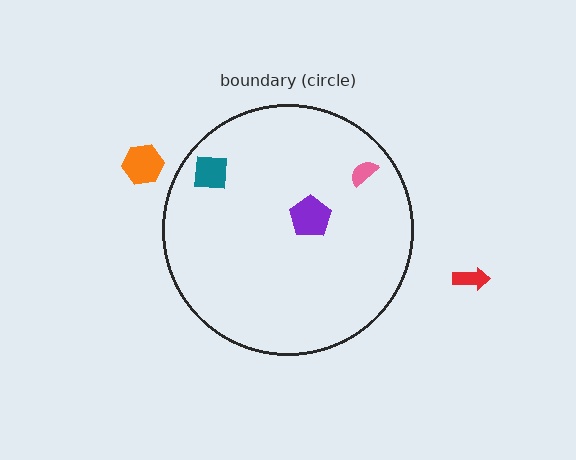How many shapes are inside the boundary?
3 inside, 2 outside.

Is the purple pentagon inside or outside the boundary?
Inside.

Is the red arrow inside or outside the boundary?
Outside.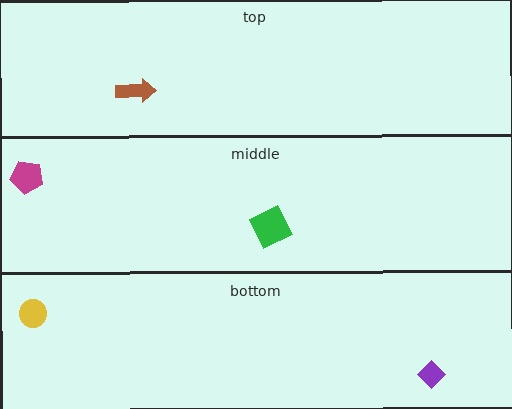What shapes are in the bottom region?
The purple diamond, the yellow circle.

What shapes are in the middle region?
The green square, the magenta pentagon.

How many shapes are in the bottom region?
2.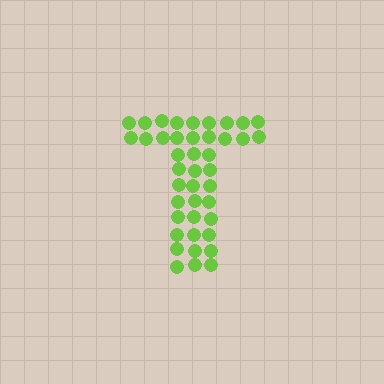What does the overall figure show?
The overall figure shows the letter T.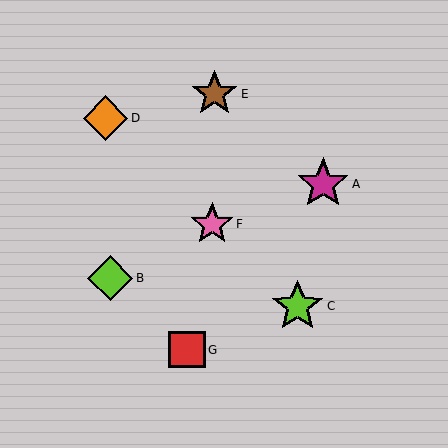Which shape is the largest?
The lime star (labeled C) is the largest.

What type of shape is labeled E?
Shape E is a brown star.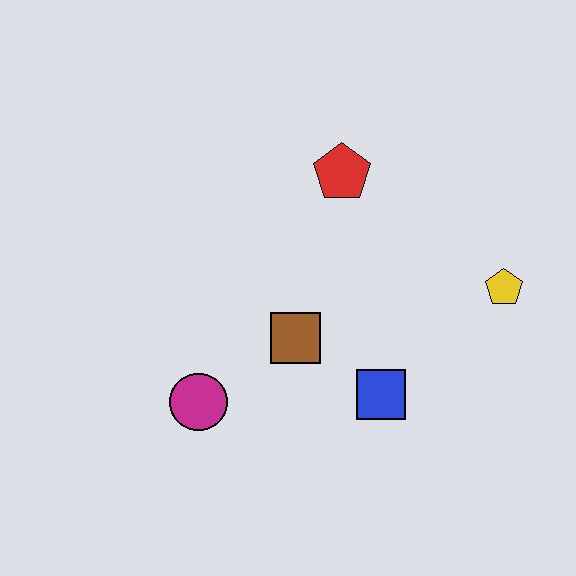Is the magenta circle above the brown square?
No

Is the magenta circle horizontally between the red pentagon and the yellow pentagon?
No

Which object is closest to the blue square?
The brown square is closest to the blue square.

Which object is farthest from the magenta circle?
The yellow pentagon is farthest from the magenta circle.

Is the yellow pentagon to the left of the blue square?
No